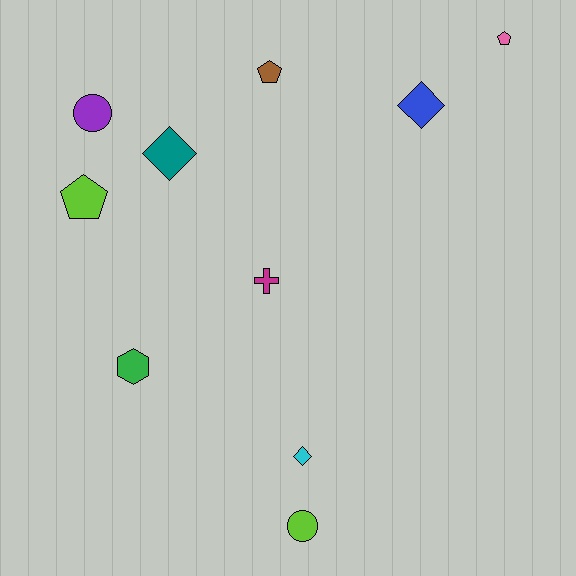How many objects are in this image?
There are 10 objects.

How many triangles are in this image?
There are no triangles.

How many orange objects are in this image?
There are no orange objects.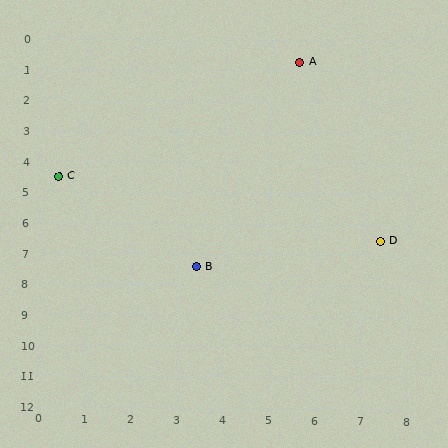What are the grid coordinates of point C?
Point C is at approximately (0.4, 4.5).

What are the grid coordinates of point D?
Point D is at approximately (7.4, 6.5).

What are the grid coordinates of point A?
Point A is at approximately (5.6, 0.7).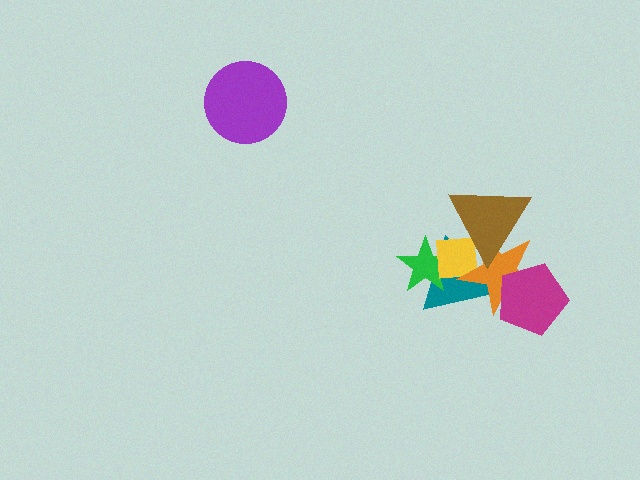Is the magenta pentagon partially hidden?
No, no other shape covers it.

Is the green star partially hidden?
Yes, it is partially covered by another shape.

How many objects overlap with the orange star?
4 objects overlap with the orange star.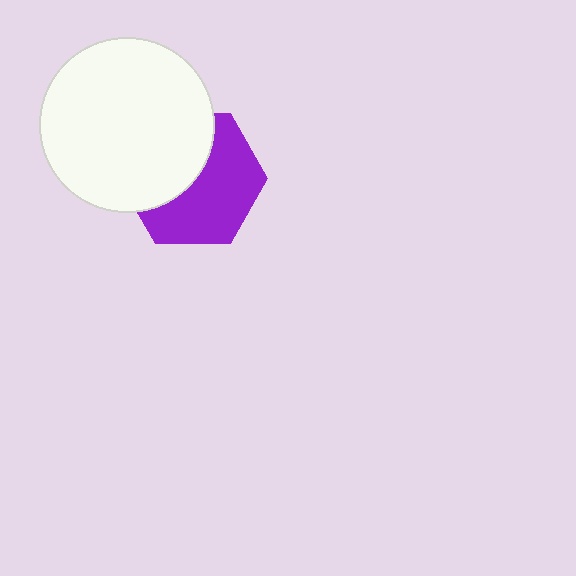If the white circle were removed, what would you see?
You would see the complete purple hexagon.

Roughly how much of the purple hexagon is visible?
About half of it is visible (roughly 56%).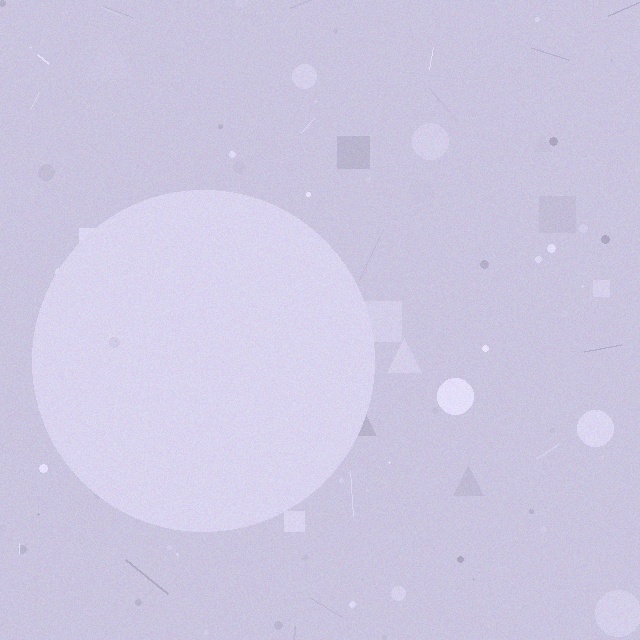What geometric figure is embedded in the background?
A circle is embedded in the background.